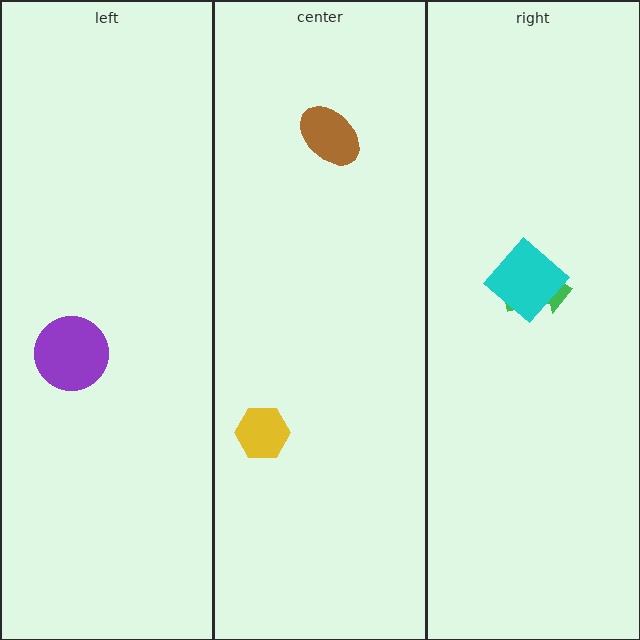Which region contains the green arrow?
The right region.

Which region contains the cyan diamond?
The right region.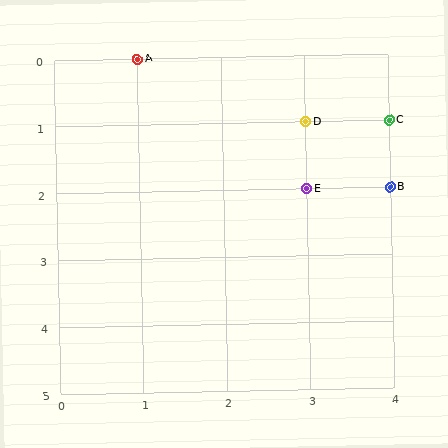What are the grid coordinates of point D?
Point D is at grid coordinates (3, 1).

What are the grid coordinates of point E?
Point E is at grid coordinates (3, 2).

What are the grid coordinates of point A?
Point A is at grid coordinates (1, 0).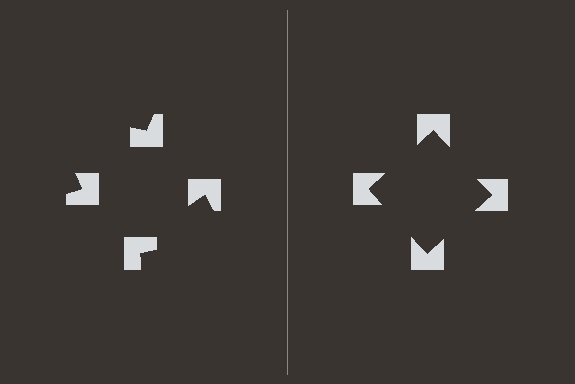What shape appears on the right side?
An illusory square.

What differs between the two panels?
The notched squares are positioned identically on both sides; only the wedge orientations differ. On the right they align to a square; on the left they are misaligned.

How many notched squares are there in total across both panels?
8 — 4 on each side.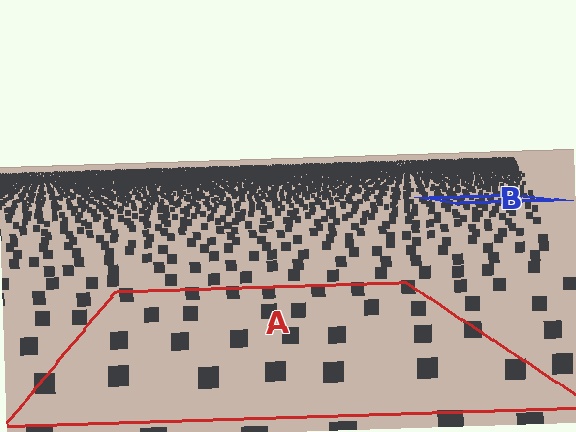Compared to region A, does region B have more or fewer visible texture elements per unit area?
Region B has more texture elements per unit area — they are packed more densely because it is farther away.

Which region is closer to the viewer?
Region A is closer. The texture elements there are larger and more spread out.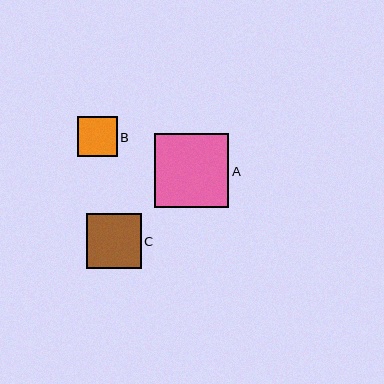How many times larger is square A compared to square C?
Square A is approximately 1.4 times the size of square C.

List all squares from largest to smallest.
From largest to smallest: A, C, B.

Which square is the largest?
Square A is the largest with a size of approximately 74 pixels.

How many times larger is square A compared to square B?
Square A is approximately 1.8 times the size of square B.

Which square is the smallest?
Square B is the smallest with a size of approximately 40 pixels.